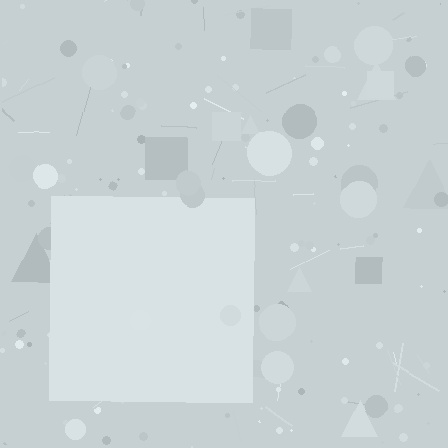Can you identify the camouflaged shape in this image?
The camouflaged shape is a square.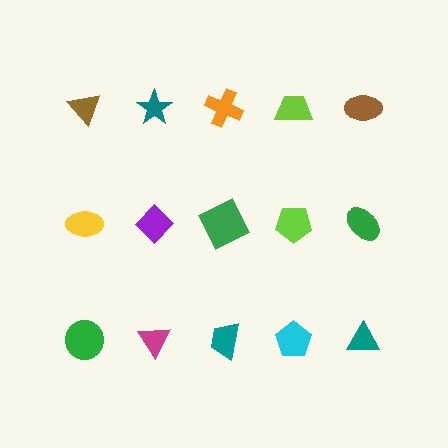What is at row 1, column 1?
A brown triangle.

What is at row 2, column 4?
A lime pentagon.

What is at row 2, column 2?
A purple diamond.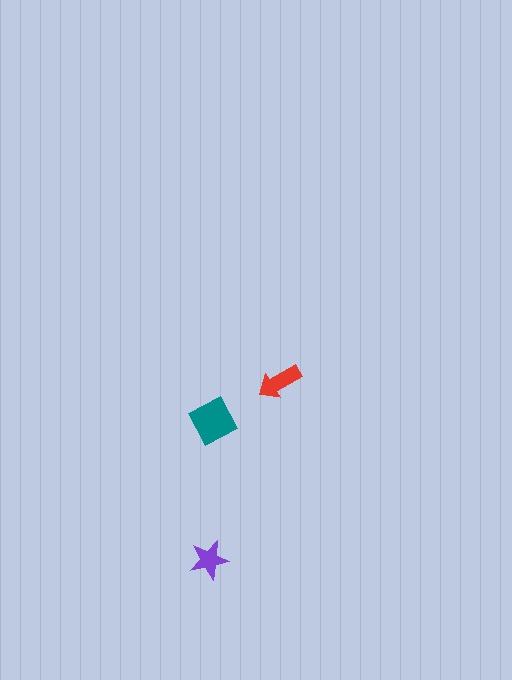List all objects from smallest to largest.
The purple star, the red arrow, the teal diamond.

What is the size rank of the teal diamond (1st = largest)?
1st.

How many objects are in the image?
There are 3 objects in the image.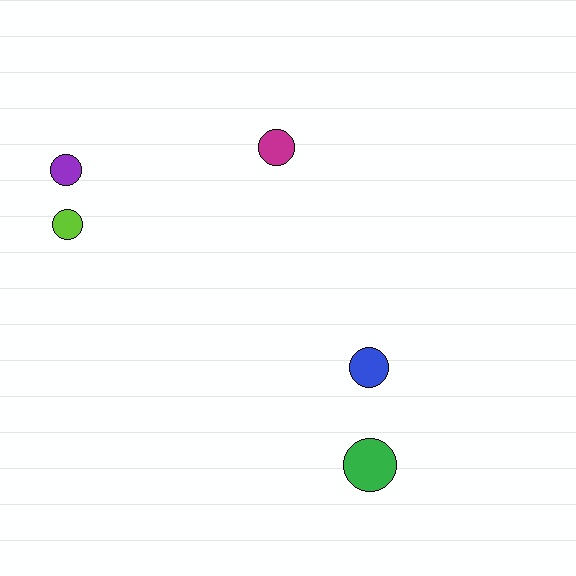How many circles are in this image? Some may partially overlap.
There are 5 circles.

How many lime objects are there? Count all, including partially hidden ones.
There is 1 lime object.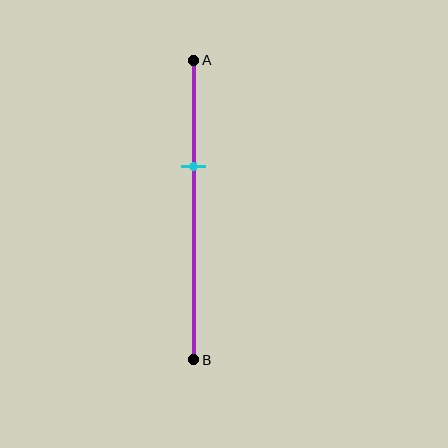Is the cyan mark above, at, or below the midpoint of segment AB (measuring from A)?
The cyan mark is above the midpoint of segment AB.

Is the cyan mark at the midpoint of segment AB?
No, the mark is at about 35% from A, not at the 50% midpoint.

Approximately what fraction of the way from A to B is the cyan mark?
The cyan mark is approximately 35% of the way from A to B.